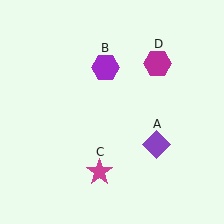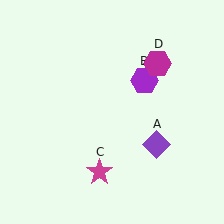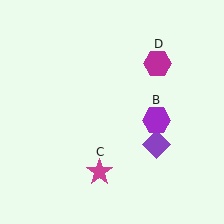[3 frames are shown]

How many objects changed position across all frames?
1 object changed position: purple hexagon (object B).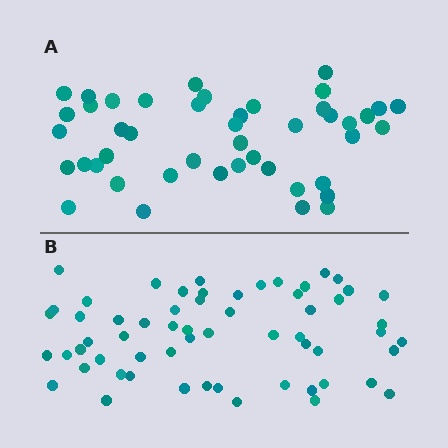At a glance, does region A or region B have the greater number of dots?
Region B (the bottom region) has more dots.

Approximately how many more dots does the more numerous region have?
Region B has approximately 15 more dots than region A.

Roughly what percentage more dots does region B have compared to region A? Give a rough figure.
About 35% more.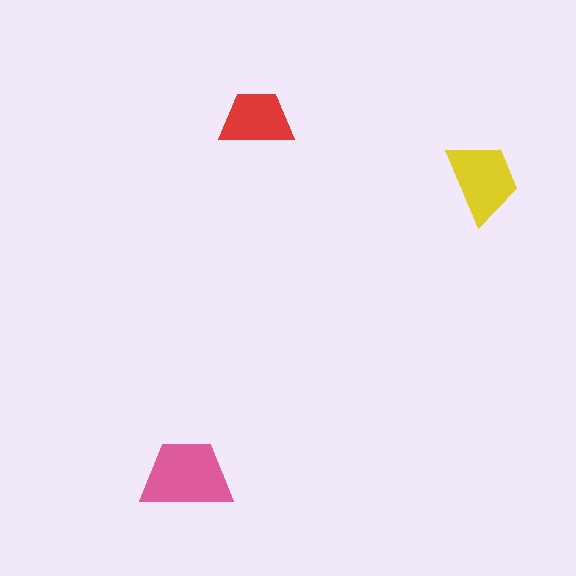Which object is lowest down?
The pink trapezoid is bottommost.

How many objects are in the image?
There are 3 objects in the image.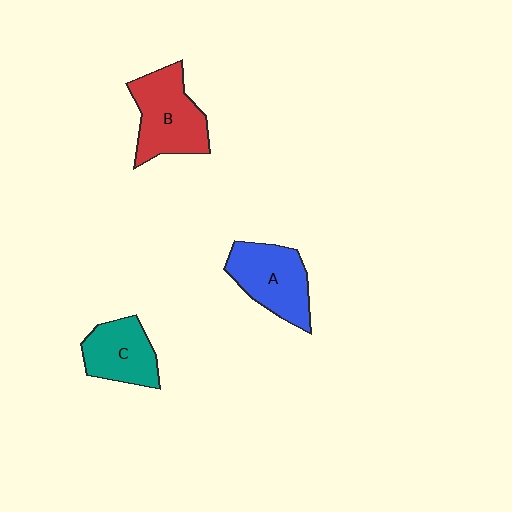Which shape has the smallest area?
Shape C (teal).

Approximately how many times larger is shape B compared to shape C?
Approximately 1.3 times.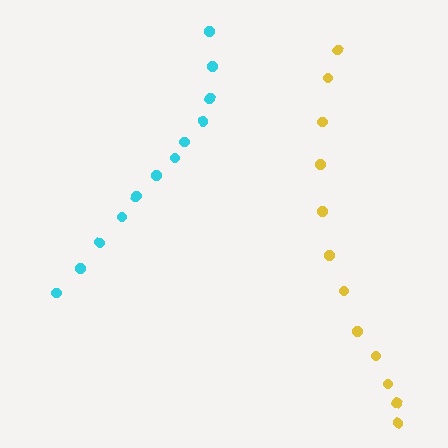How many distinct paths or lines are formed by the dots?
There are 2 distinct paths.